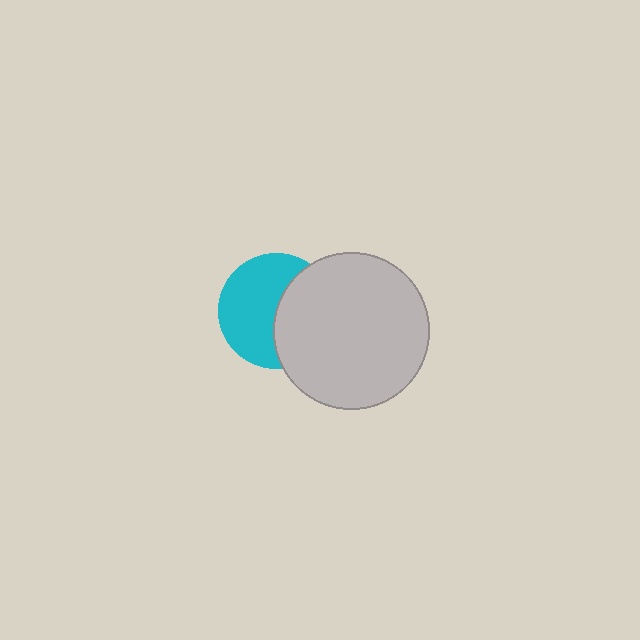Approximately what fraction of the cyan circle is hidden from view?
Roughly 43% of the cyan circle is hidden behind the light gray circle.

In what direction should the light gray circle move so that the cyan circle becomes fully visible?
The light gray circle should move right. That is the shortest direction to clear the overlap and leave the cyan circle fully visible.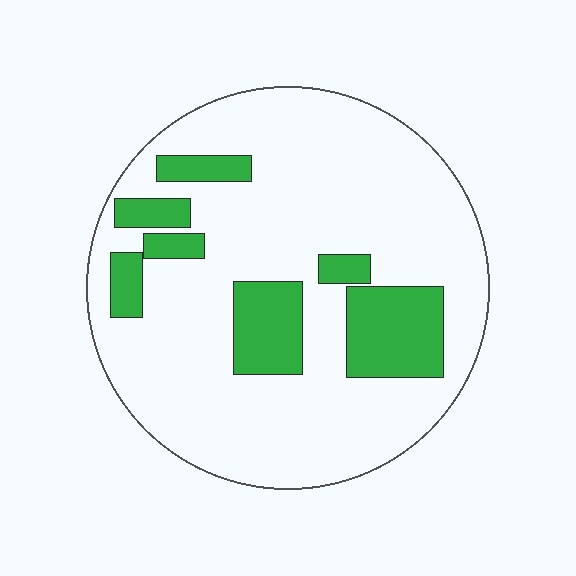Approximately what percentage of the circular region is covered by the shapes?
Approximately 20%.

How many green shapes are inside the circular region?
7.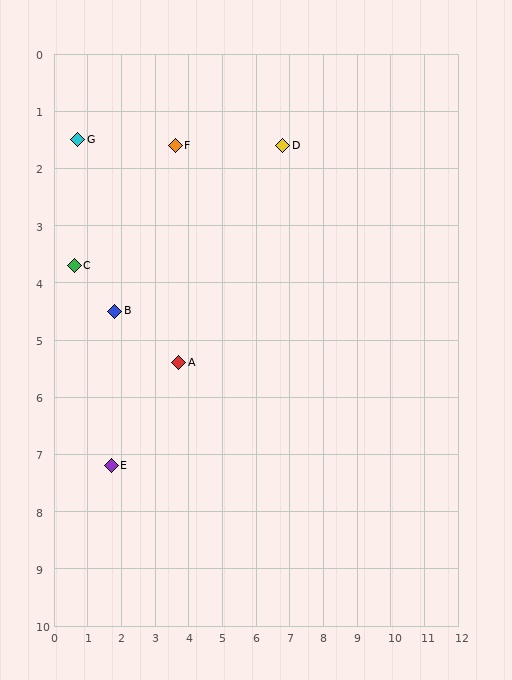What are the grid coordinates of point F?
Point F is at approximately (3.6, 1.6).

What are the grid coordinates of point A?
Point A is at approximately (3.7, 5.4).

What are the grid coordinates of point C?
Point C is at approximately (0.6, 3.7).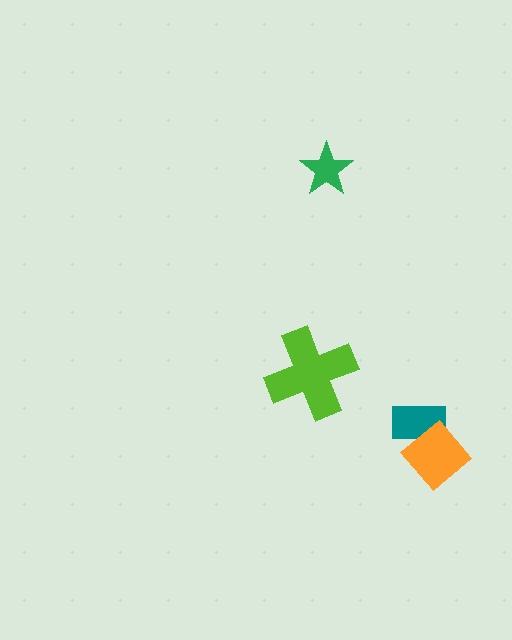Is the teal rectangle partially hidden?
Yes, it is partially covered by another shape.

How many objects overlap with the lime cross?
0 objects overlap with the lime cross.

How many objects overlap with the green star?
0 objects overlap with the green star.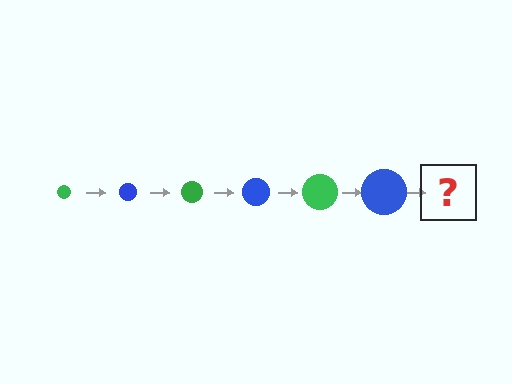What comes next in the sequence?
The next element should be a green circle, larger than the previous one.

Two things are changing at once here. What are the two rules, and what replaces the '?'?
The two rules are that the circle grows larger each step and the color cycles through green and blue. The '?' should be a green circle, larger than the previous one.